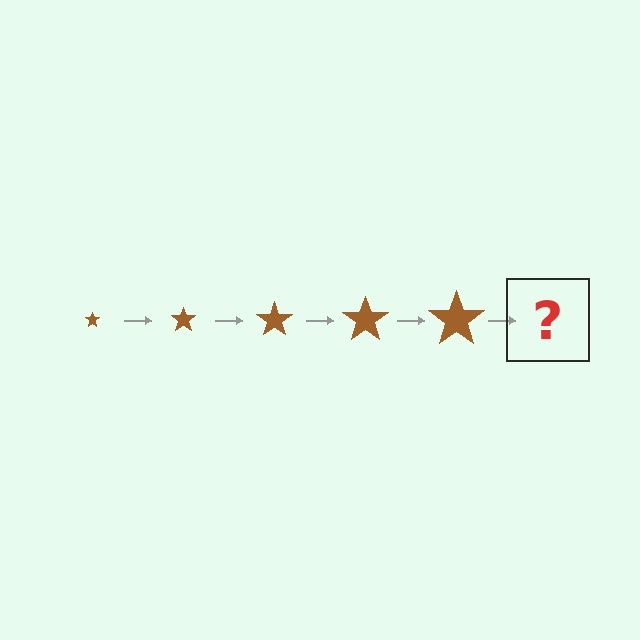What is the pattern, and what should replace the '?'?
The pattern is that the star gets progressively larger each step. The '?' should be a brown star, larger than the previous one.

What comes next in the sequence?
The next element should be a brown star, larger than the previous one.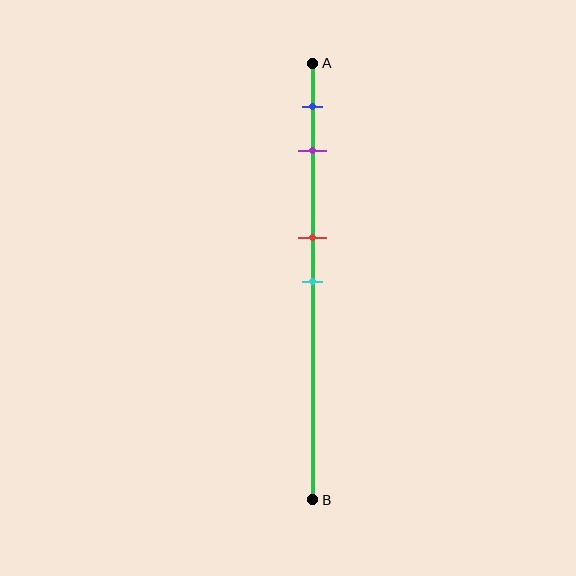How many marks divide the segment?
There are 4 marks dividing the segment.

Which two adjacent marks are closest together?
The red and cyan marks are the closest adjacent pair.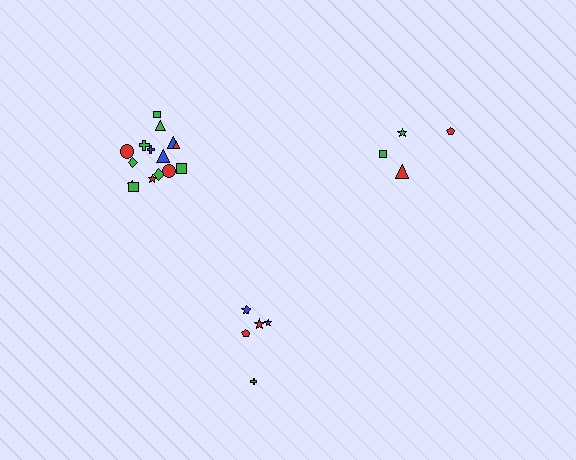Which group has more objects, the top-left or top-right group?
The top-left group.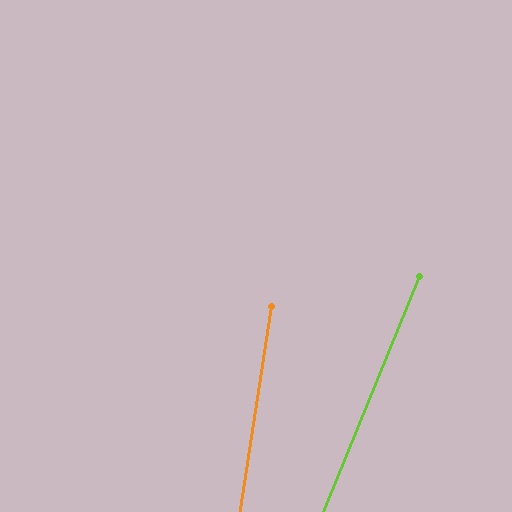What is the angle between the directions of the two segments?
Approximately 14 degrees.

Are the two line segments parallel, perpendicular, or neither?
Neither parallel nor perpendicular — they differ by about 14°.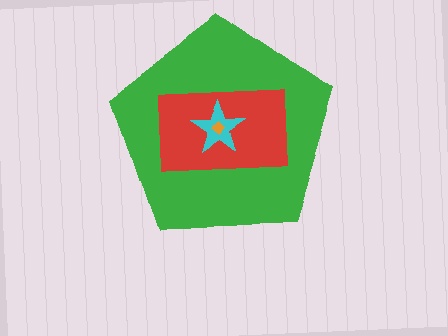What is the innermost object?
The orange diamond.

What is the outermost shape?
The green pentagon.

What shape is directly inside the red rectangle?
The cyan star.